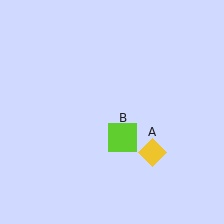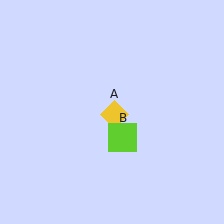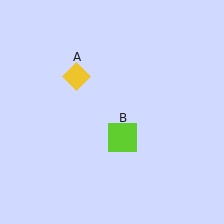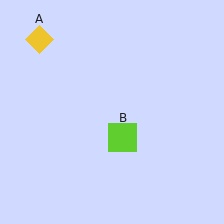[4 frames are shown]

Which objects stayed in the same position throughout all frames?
Lime square (object B) remained stationary.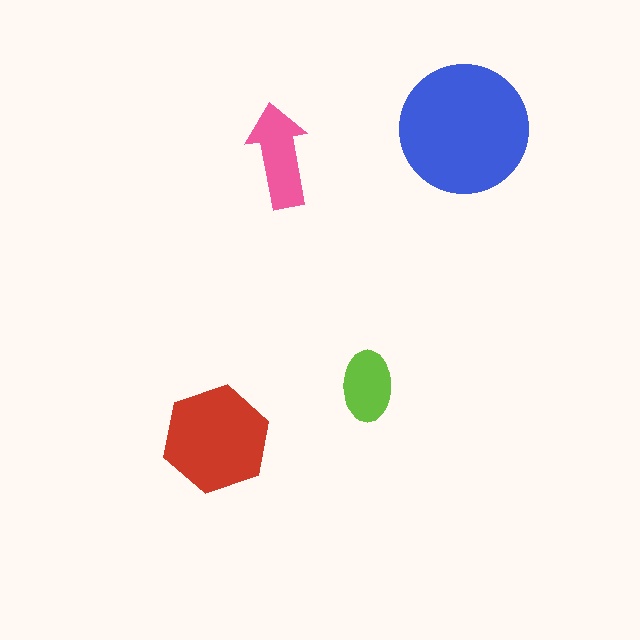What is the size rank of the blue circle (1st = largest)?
1st.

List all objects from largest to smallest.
The blue circle, the red hexagon, the pink arrow, the lime ellipse.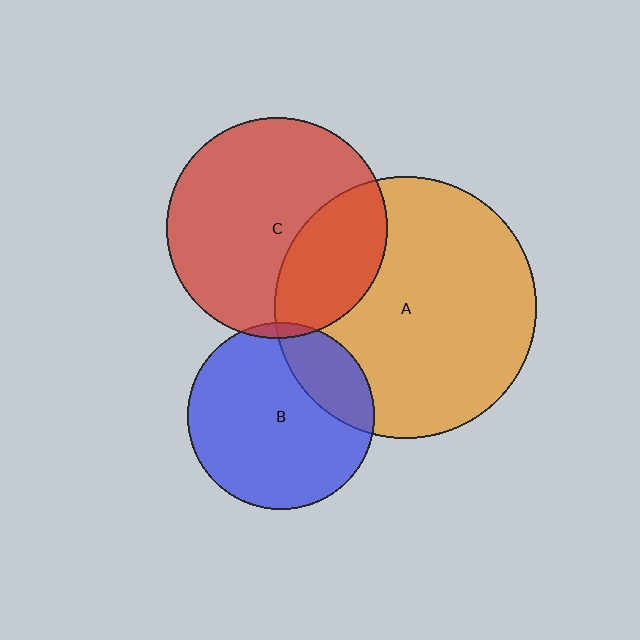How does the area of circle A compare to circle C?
Approximately 1.4 times.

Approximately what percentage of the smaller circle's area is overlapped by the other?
Approximately 30%.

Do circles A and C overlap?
Yes.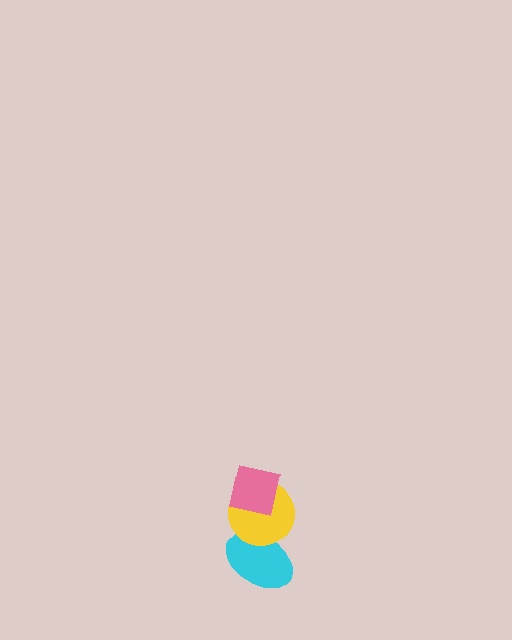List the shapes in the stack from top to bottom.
From top to bottom: the pink square, the yellow circle, the cyan ellipse.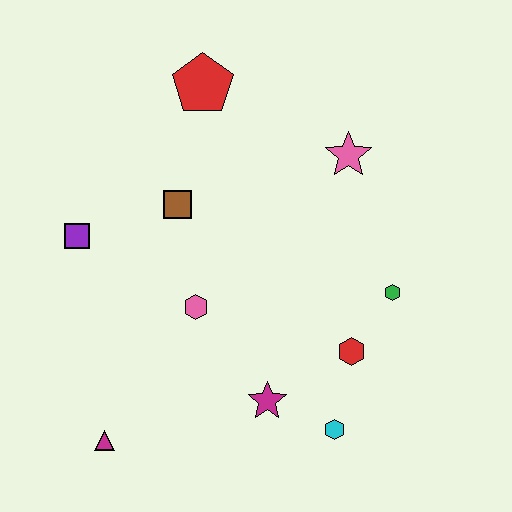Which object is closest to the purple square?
The brown square is closest to the purple square.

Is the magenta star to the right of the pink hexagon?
Yes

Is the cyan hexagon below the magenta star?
Yes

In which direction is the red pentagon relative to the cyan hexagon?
The red pentagon is above the cyan hexagon.